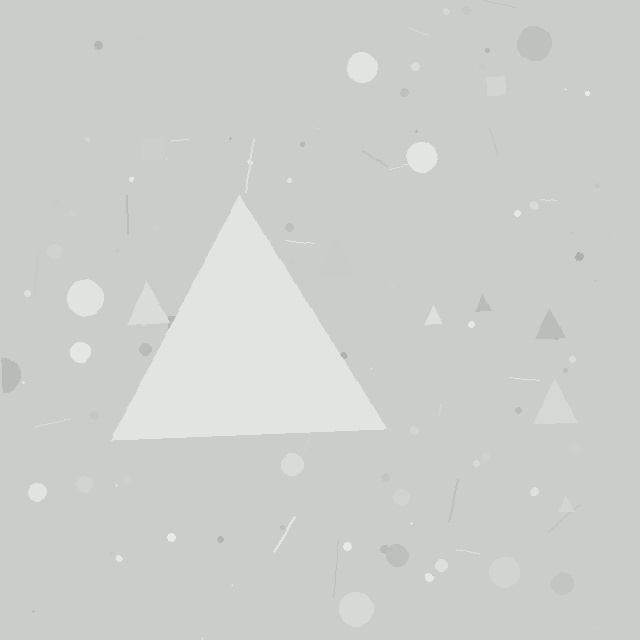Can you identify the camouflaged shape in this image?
The camouflaged shape is a triangle.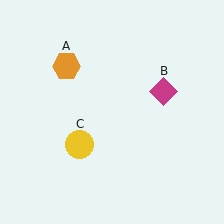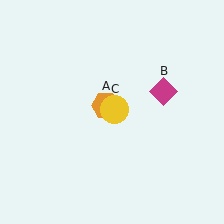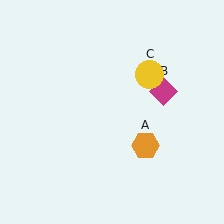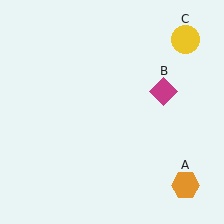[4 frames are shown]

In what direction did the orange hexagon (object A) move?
The orange hexagon (object A) moved down and to the right.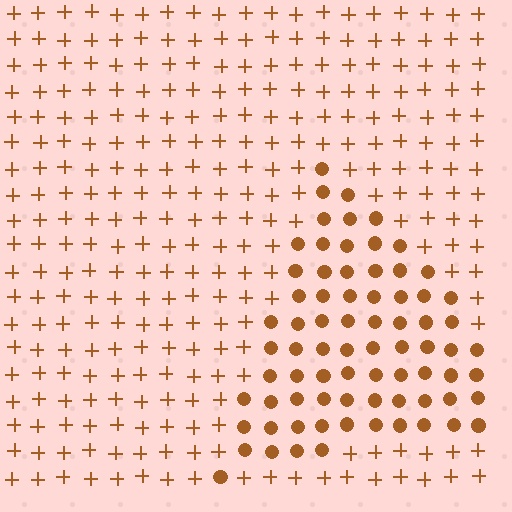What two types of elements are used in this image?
The image uses circles inside the triangle region and plus signs outside it.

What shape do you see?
I see a triangle.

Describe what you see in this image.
The image is filled with small brown elements arranged in a uniform grid. A triangle-shaped region contains circles, while the surrounding area contains plus signs. The boundary is defined purely by the change in element shape.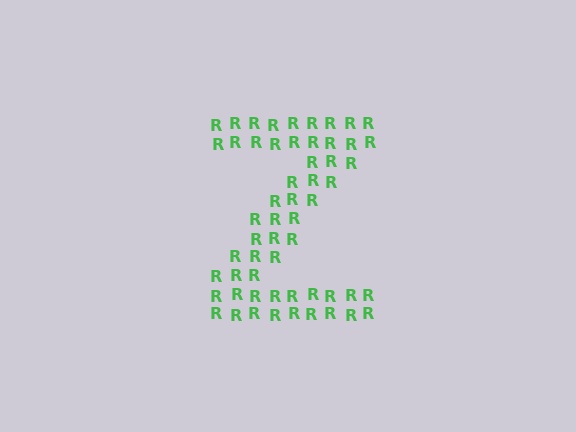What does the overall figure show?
The overall figure shows the letter Z.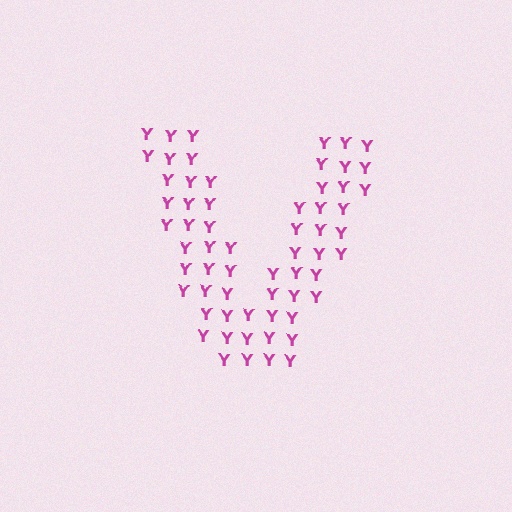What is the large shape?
The large shape is the letter V.